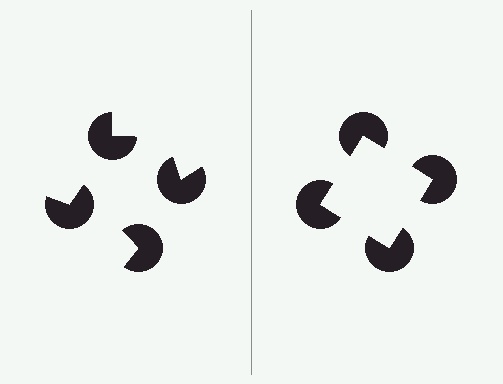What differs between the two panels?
The pac-man discs are positioned identically on both sides; only the wedge orientations differ. On the right they align to a square; on the left they are misaligned.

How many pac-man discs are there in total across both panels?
8 — 4 on each side.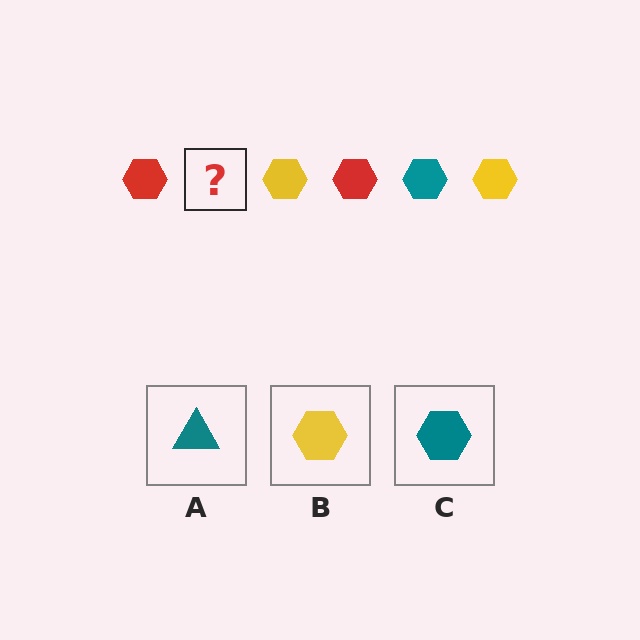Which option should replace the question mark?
Option C.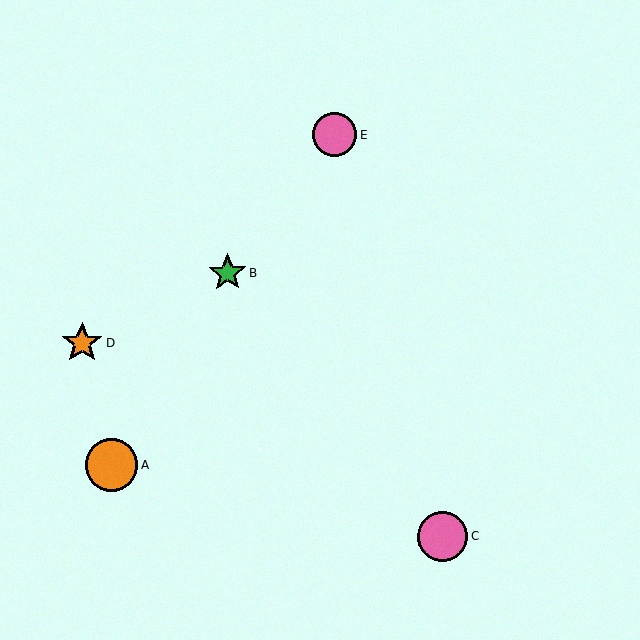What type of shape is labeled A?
Shape A is an orange circle.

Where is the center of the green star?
The center of the green star is at (227, 273).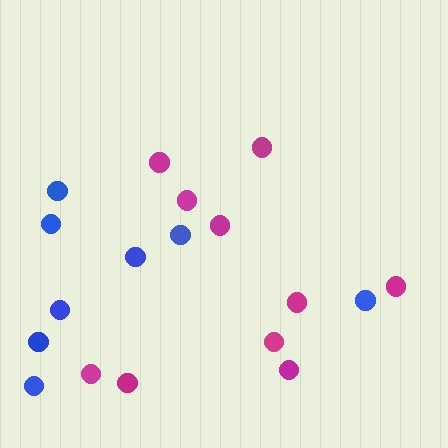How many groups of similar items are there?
There are 2 groups: one group of blue circles (8) and one group of magenta circles (10).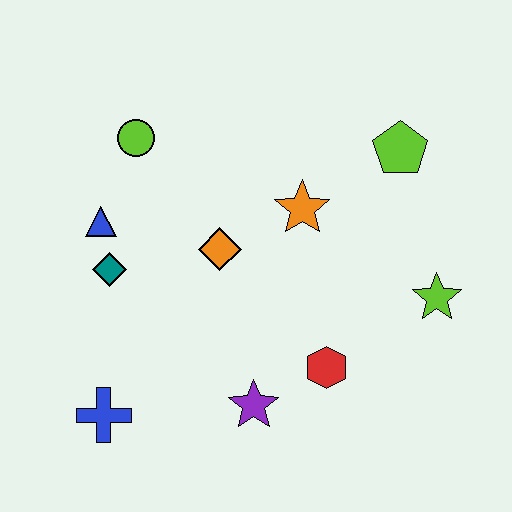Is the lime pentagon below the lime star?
No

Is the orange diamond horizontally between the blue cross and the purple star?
Yes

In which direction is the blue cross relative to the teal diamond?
The blue cross is below the teal diamond.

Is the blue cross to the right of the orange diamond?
No